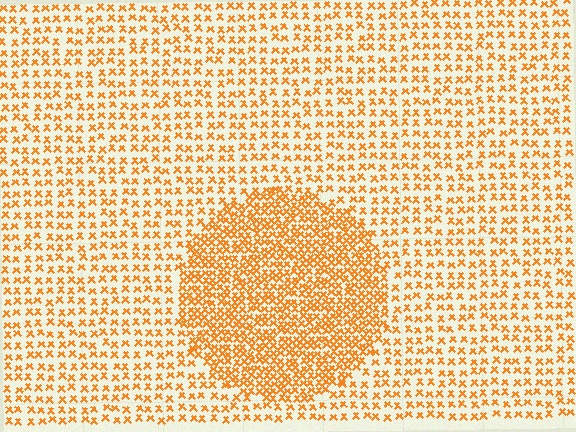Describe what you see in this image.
The image contains small orange elements arranged at two different densities. A circle-shaped region is visible where the elements are more densely packed than the surrounding area.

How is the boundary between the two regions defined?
The boundary is defined by a change in element density (approximately 2.1x ratio). All elements are the same color, size, and shape.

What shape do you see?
I see a circle.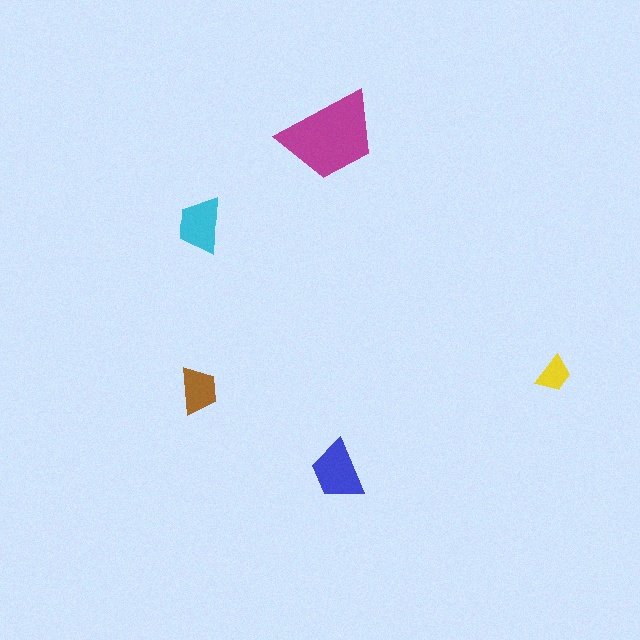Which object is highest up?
The magenta trapezoid is topmost.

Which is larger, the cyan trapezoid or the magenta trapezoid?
The magenta one.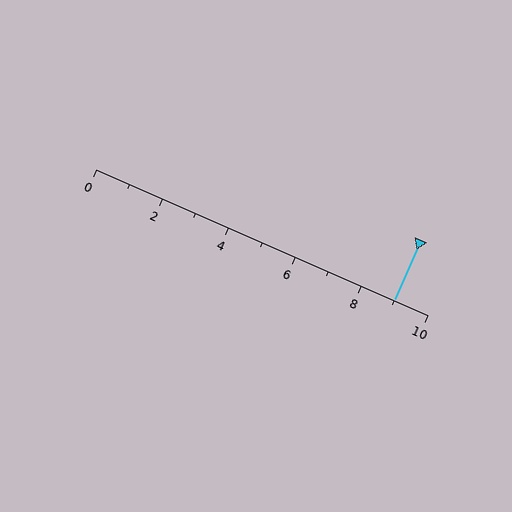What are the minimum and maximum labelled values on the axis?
The axis runs from 0 to 10.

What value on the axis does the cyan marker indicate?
The marker indicates approximately 9.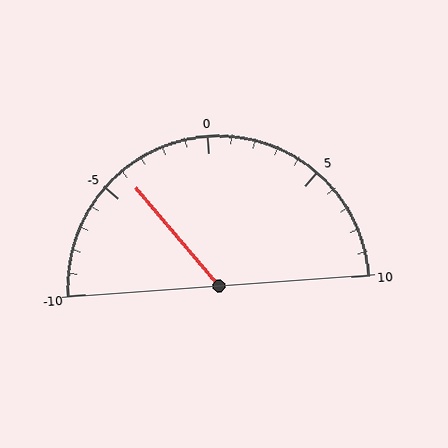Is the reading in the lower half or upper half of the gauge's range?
The reading is in the lower half of the range (-10 to 10).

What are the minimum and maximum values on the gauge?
The gauge ranges from -10 to 10.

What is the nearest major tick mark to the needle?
The nearest major tick mark is -5.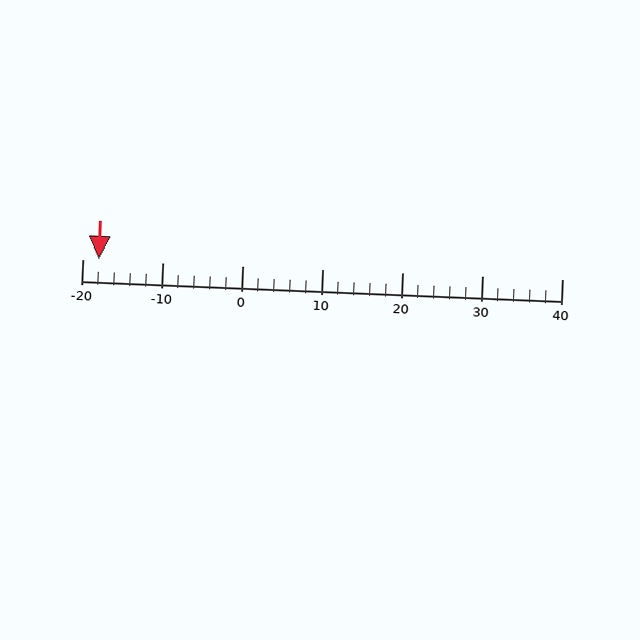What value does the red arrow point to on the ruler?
The red arrow points to approximately -18.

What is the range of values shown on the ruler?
The ruler shows values from -20 to 40.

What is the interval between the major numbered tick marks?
The major tick marks are spaced 10 units apart.